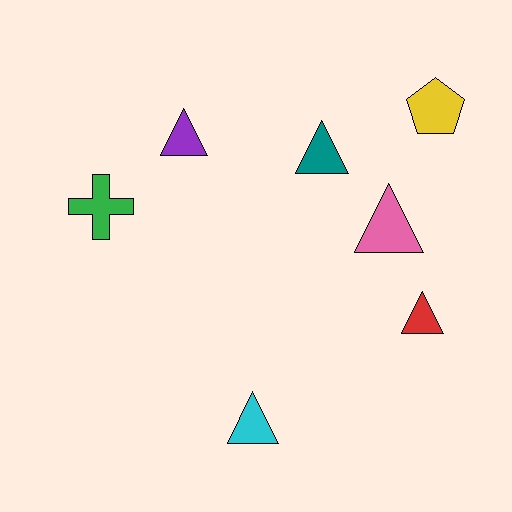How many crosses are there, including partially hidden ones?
There is 1 cross.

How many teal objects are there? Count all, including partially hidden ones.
There is 1 teal object.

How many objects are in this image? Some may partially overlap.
There are 7 objects.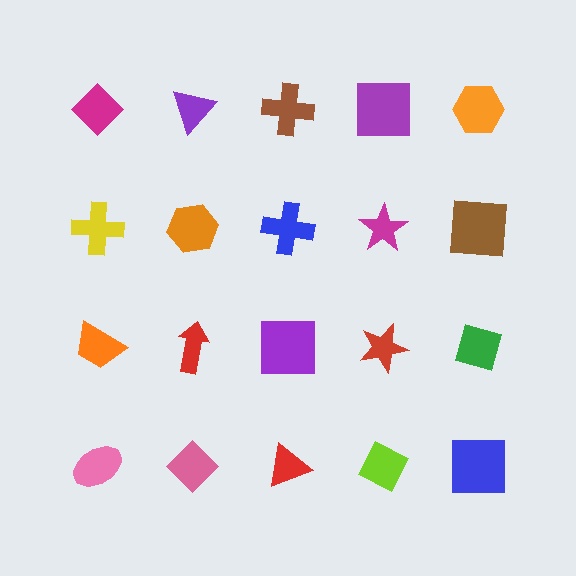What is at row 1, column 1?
A magenta diamond.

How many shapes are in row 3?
5 shapes.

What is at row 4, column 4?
A lime diamond.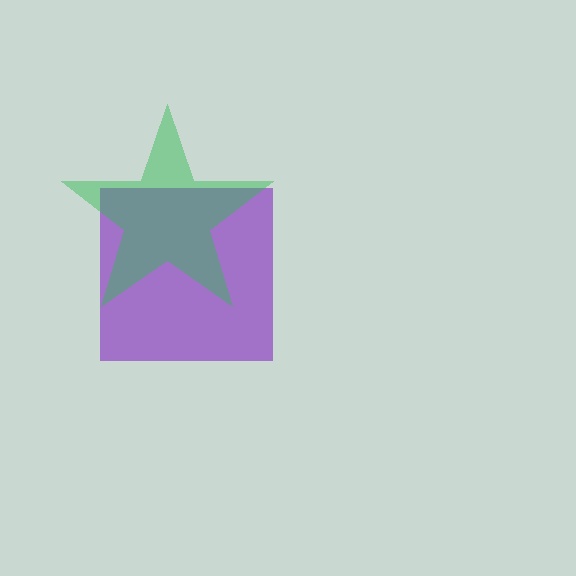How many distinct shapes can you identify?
There are 2 distinct shapes: a purple square, a green star.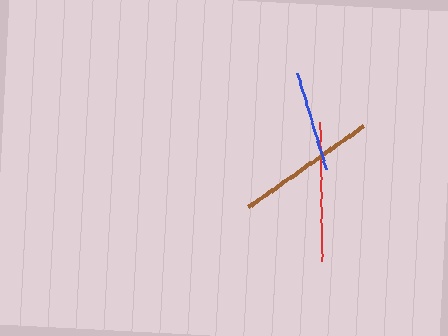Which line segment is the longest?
The brown line is the longest at approximately 141 pixels.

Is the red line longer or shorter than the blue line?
The red line is longer than the blue line.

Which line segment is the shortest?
The blue line is the shortest at approximately 100 pixels.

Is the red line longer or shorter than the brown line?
The brown line is longer than the red line.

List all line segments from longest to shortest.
From longest to shortest: brown, red, blue.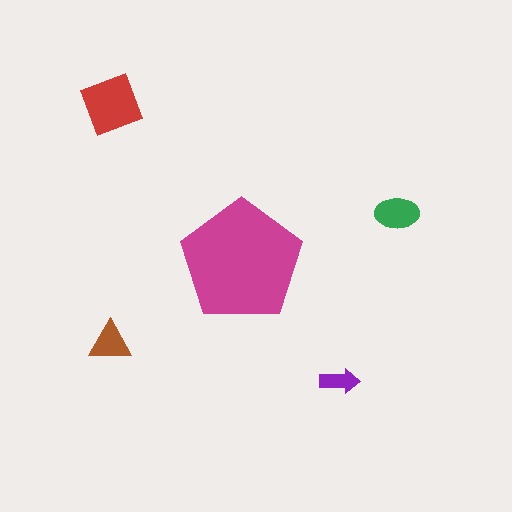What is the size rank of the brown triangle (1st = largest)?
4th.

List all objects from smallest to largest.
The purple arrow, the brown triangle, the green ellipse, the red diamond, the magenta pentagon.